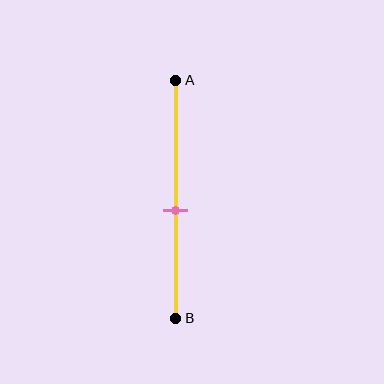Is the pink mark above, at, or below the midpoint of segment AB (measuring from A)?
The pink mark is below the midpoint of segment AB.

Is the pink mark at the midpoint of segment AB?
No, the mark is at about 55% from A, not at the 50% midpoint.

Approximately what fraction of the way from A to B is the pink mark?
The pink mark is approximately 55% of the way from A to B.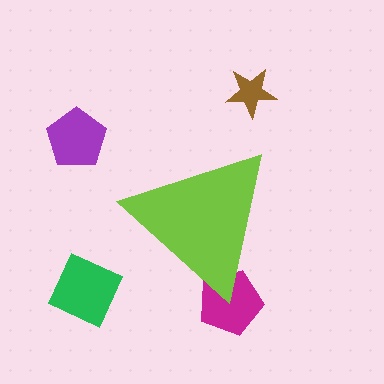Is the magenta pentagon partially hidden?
Yes, the magenta pentagon is partially hidden behind the lime triangle.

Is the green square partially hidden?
No, the green square is fully visible.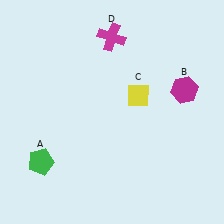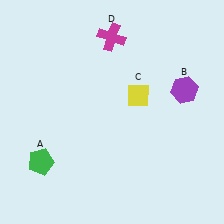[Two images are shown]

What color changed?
The hexagon (B) changed from magenta in Image 1 to purple in Image 2.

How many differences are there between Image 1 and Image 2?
There is 1 difference between the two images.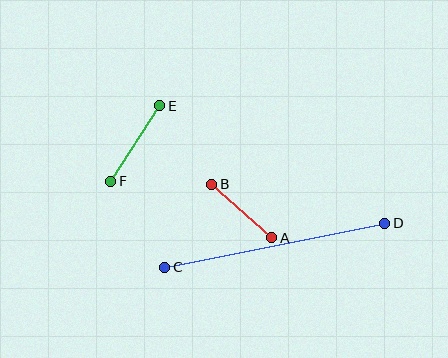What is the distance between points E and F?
The distance is approximately 90 pixels.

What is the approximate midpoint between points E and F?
The midpoint is at approximately (135, 144) pixels.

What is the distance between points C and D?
The distance is approximately 224 pixels.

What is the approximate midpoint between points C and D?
The midpoint is at approximately (275, 245) pixels.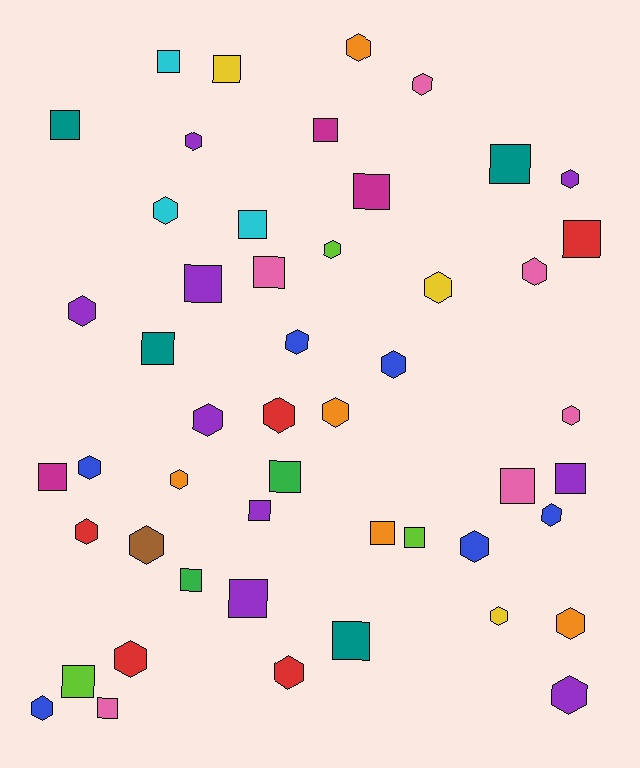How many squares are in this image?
There are 23 squares.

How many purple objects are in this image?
There are 9 purple objects.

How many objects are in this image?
There are 50 objects.